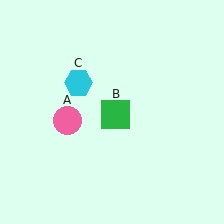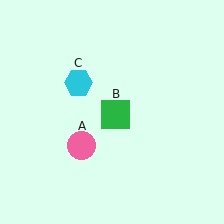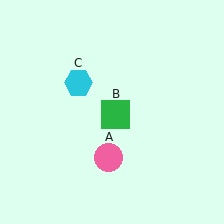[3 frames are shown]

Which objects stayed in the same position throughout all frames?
Green square (object B) and cyan hexagon (object C) remained stationary.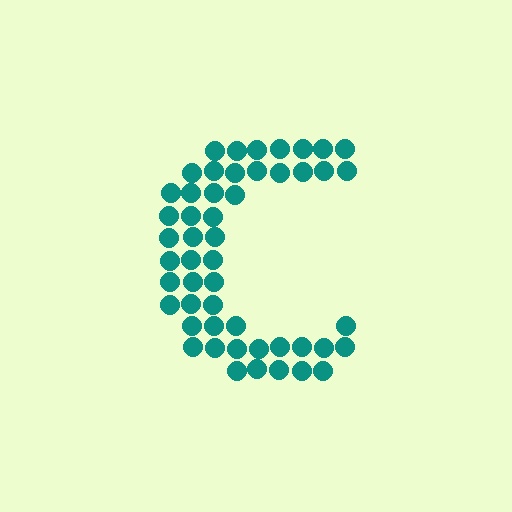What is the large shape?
The large shape is the letter C.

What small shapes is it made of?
It is made of small circles.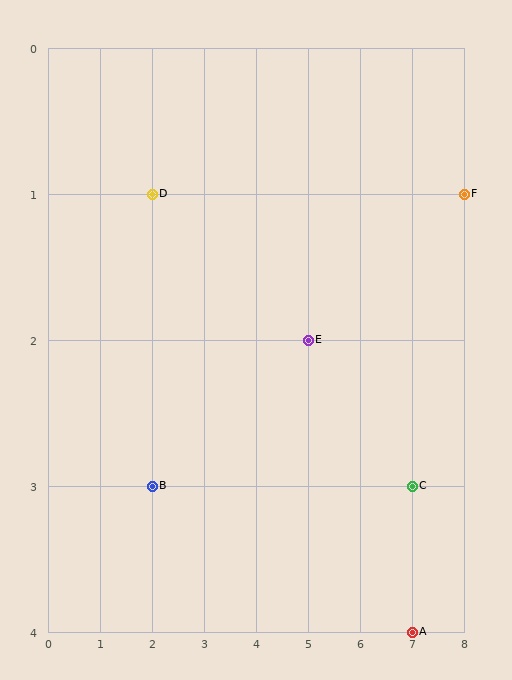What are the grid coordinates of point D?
Point D is at grid coordinates (2, 1).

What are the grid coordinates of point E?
Point E is at grid coordinates (5, 2).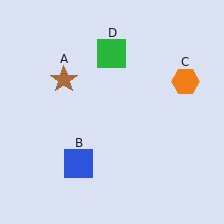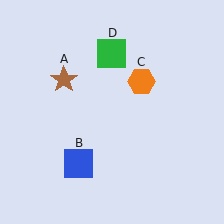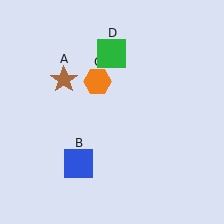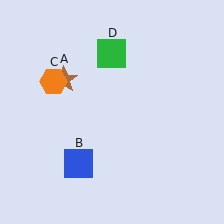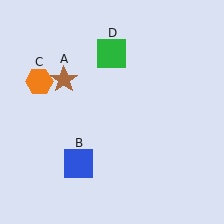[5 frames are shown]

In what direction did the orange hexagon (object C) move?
The orange hexagon (object C) moved left.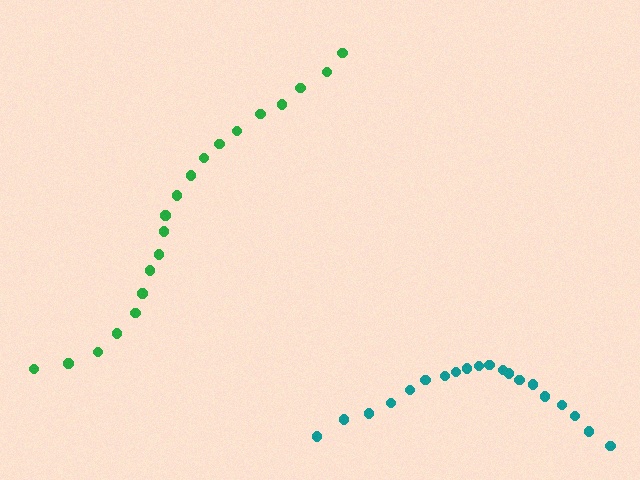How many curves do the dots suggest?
There are 2 distinct paths.